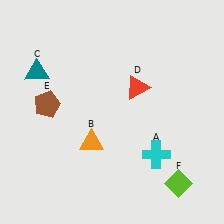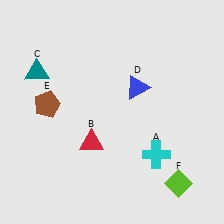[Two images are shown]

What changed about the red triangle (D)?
In Image 1, D is red. In Image 2, it changed to blue.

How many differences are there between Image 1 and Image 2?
There are 2 differences between the two images.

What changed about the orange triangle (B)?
In Image 1, B is orange. In Image 2, it changed to red.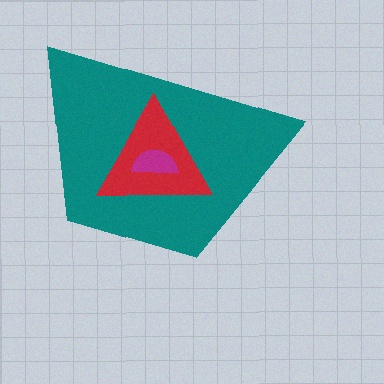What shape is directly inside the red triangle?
The magenta semicircle.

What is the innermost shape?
The magenta semicircle.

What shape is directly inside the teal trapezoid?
The red triangle.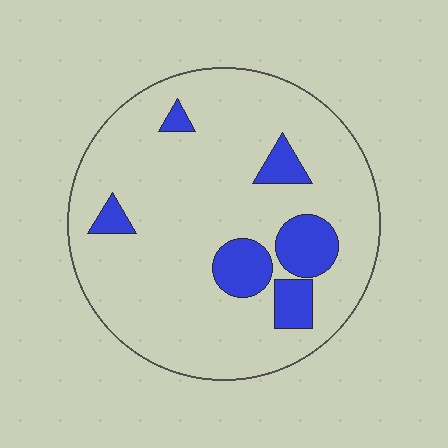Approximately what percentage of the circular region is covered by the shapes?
Approximately 15%.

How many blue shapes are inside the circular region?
6.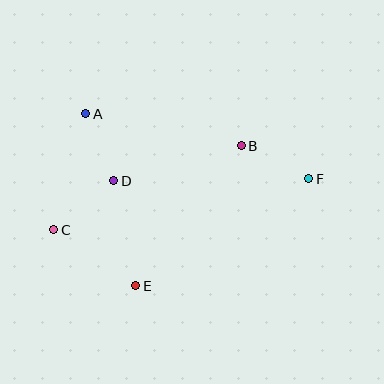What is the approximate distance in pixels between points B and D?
The distance between B and D is approximately 132 pixels.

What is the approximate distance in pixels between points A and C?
The distance between A and C is approximately 121 pixels.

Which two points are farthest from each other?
Points C and F are farthest from each other.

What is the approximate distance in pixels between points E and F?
The distance between E and F is approximately 204 pixels.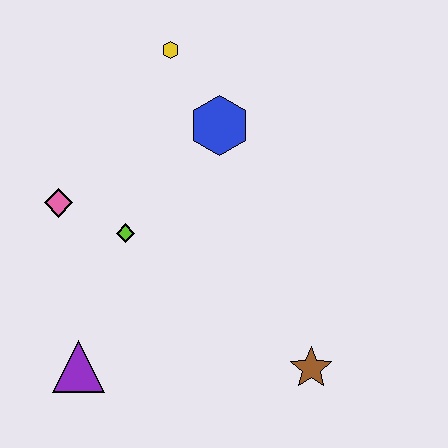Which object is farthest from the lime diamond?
The brown star is farthest from the lime diamond.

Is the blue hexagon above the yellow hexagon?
No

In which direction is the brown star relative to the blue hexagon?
The brown star is below the blue hexagon.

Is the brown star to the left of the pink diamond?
No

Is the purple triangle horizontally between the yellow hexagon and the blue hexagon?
No